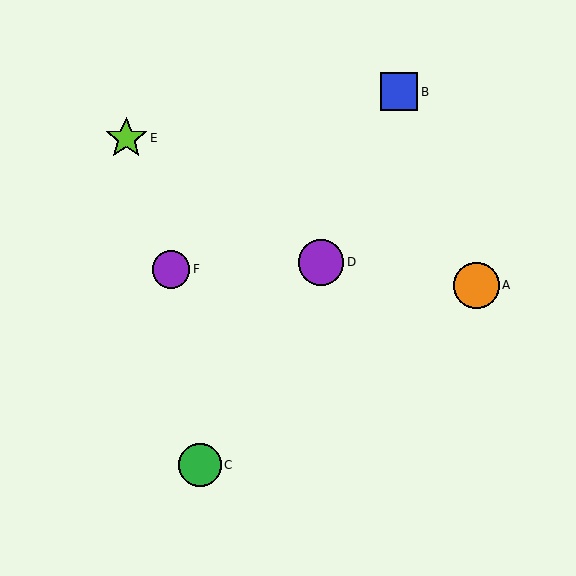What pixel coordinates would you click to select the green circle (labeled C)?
Click at (200, 465) to select the green circle C.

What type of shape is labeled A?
Shape A is an orange circle.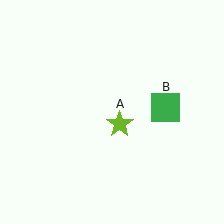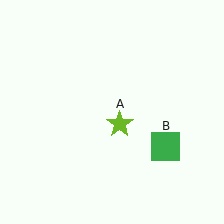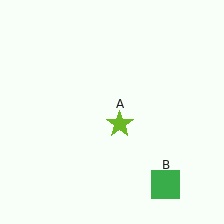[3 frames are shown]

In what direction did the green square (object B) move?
The green square (object B) moved down.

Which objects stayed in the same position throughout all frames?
Lime star (object A) remained stationary.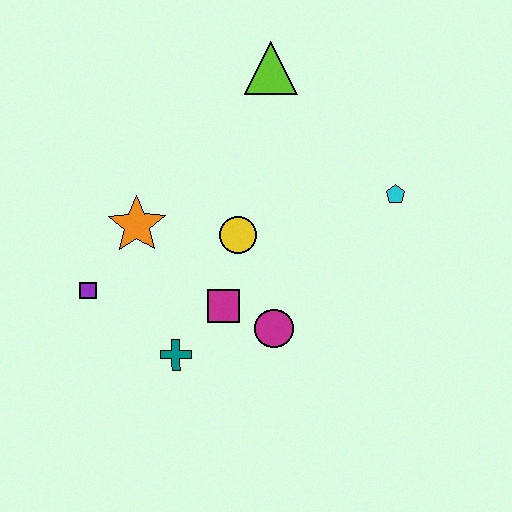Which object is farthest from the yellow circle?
The lime triangle is farthest from the yellow circle.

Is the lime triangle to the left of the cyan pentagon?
Yes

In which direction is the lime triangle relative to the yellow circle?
The lime triangle is above the yellow circle.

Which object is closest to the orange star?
The purple square is closest to the orange star.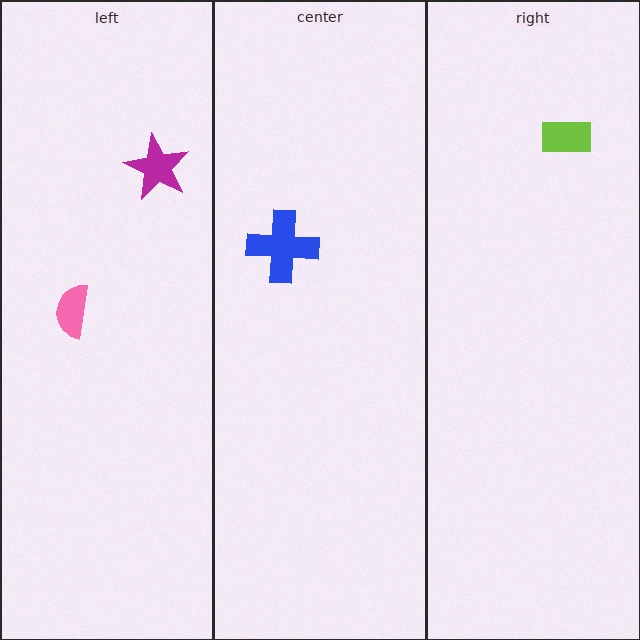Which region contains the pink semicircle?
The left region.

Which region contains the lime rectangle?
The right region.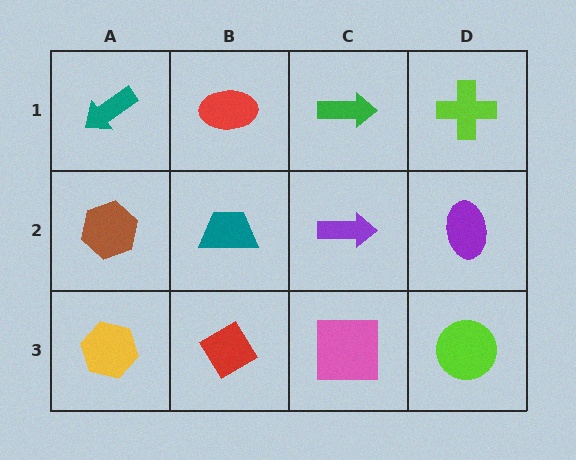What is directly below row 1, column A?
A brown hexagon.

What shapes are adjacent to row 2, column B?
A red ellipse (row 1, column B), a red diamond (row 3, column B), a brown hexagon (row 2, column A), a purple arrow (row 2, column C).